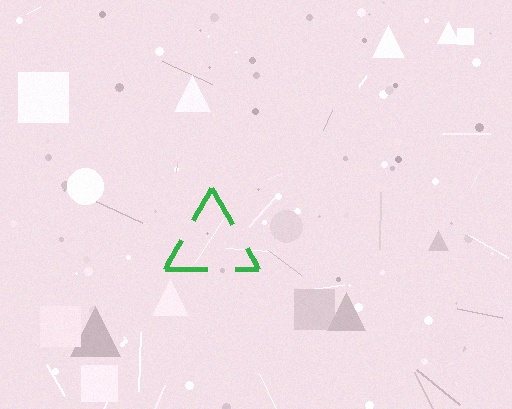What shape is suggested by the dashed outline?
The dashed outline suggests a triangle.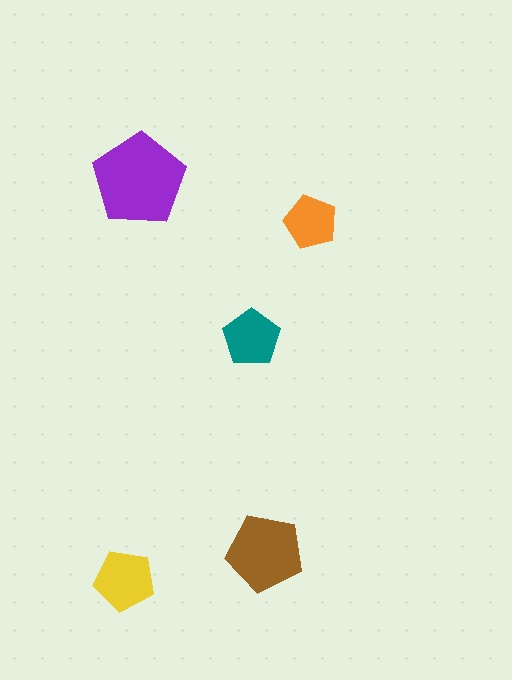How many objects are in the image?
There are 5 objects in the image.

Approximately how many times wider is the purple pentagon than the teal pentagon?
About 1.5 times wider.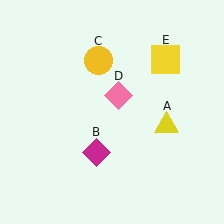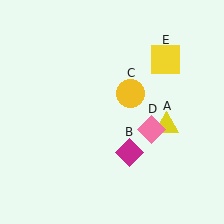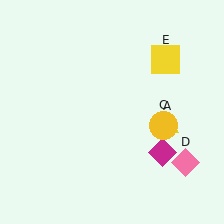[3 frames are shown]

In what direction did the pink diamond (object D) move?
The pink diamond (object D) moved down and to the right.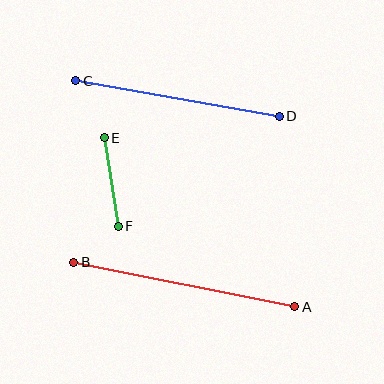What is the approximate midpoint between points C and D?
The midpoint is at approximately (178, 98) pixels.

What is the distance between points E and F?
The distance is approximately 89 pixels.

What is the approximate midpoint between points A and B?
The midpoint is at approximately (184, 284) pixels.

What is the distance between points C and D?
The distance is approximately 207 pixels.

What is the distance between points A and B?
The distance is approximately 225 pixels.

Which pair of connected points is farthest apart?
Points A and B are farthest apart.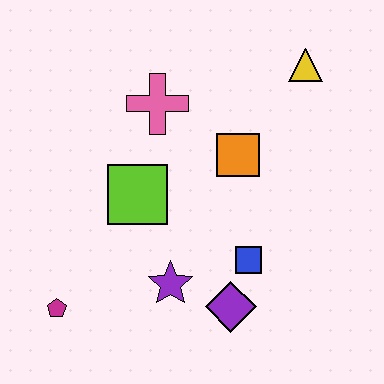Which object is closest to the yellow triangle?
The orange square is closest to the yellow triangle.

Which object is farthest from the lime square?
The yellow triangle is farthest from the lime square.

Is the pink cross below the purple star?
No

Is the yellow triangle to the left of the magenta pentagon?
No